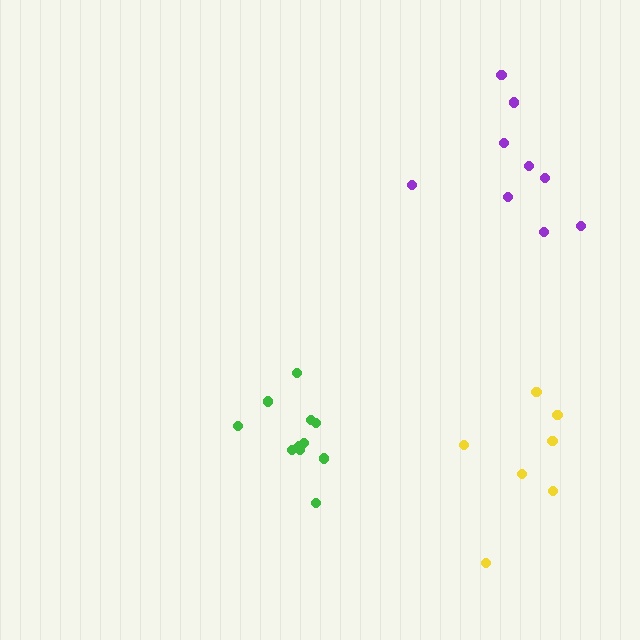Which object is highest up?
The purple cluster is topmost.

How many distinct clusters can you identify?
There are 3 distinct clusters.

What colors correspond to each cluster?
The clusters are colored: green, yellow, purple.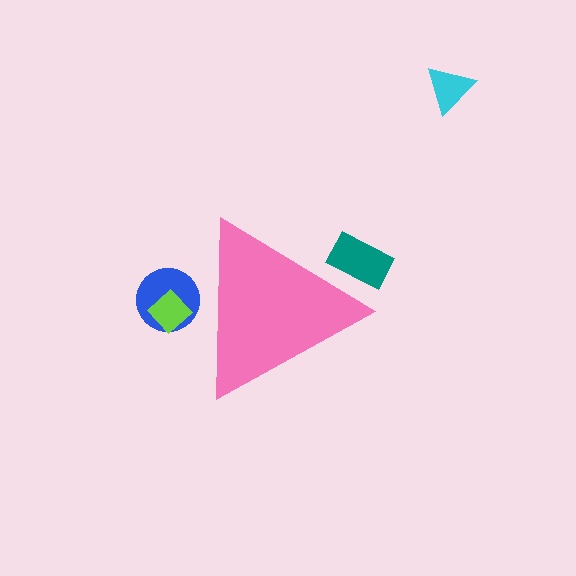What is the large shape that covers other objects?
A pink triangle.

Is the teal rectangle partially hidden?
Yes, the teal rectangle is partially hidden behind the pink triangle.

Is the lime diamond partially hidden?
Yes, the lime diamond is partially hidden behind the pink triangle.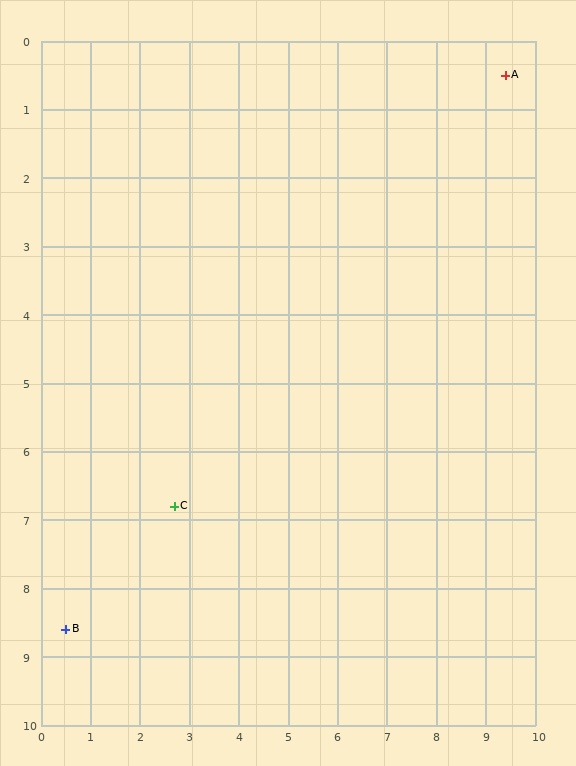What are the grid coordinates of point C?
Point C is at approximately (2.7, 6.8).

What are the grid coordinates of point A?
Point A is at approximately (9.4, 0.5).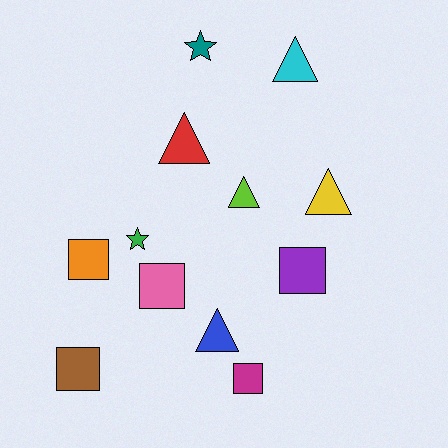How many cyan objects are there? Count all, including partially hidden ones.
There is 1 cyan object.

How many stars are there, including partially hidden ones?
There are 2 stars.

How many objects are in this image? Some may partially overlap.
There are 12 objects.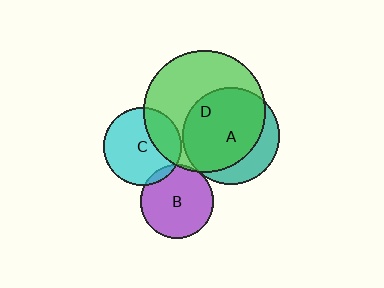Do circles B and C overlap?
Yes.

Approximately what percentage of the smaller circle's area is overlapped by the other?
Approximately 5%.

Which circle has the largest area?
Circle D (green).